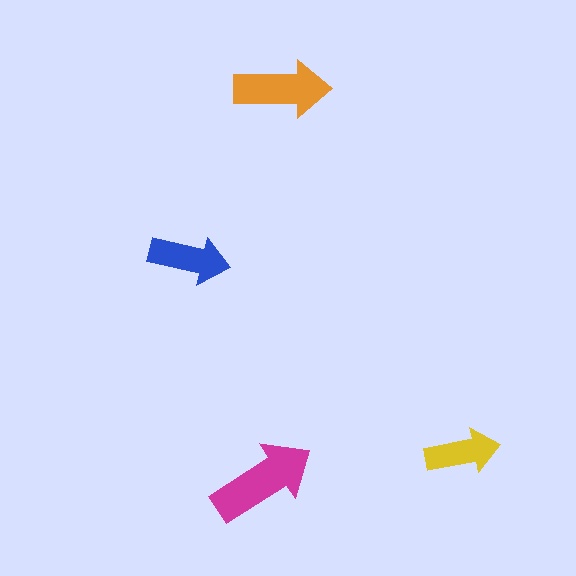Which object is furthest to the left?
The blue arrow is leftmost.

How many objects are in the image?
There are 4 objects in the image.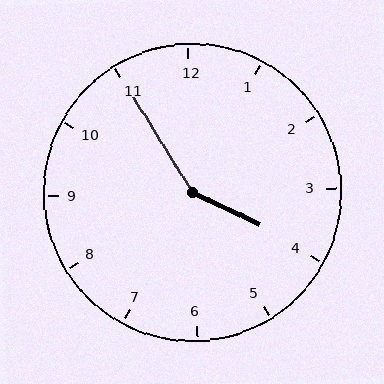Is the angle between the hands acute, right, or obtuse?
It is obtuse.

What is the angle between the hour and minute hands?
Approximately 148 degrees.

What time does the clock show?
3:55.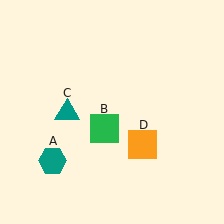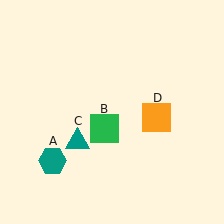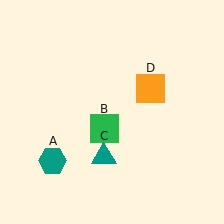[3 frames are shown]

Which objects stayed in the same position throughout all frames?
Teal hexagon (object A) and green square (object B) remained stationary.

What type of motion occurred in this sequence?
The teal triangle (object C), orange square (object D) rotated counterclockwise around the center of the scene.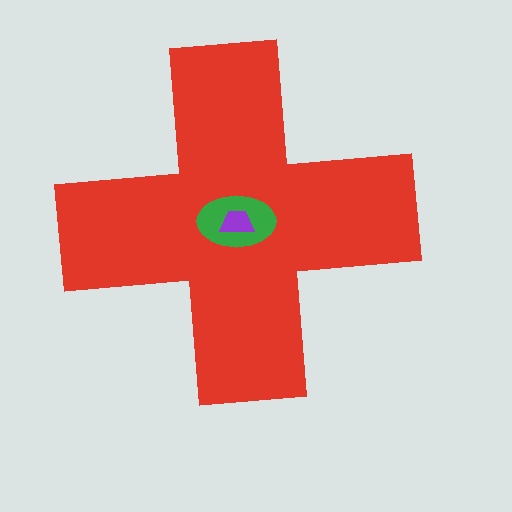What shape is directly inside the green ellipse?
The purple trapezoid.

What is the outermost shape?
The red cross.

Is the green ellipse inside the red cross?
Yes.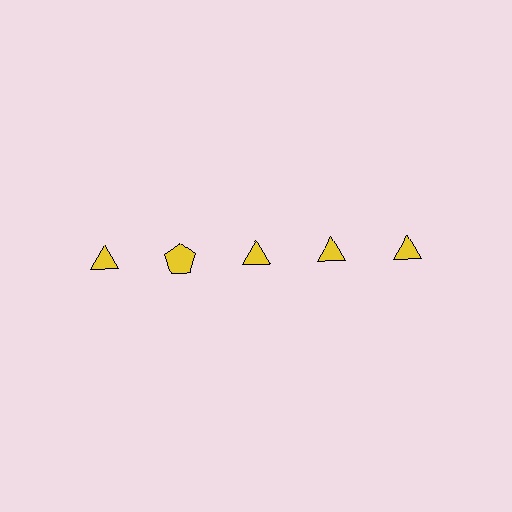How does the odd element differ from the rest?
It has a different shape: pentagon instead of triangle.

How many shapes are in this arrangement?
There are 5 shapes arranged in a grid pattern.